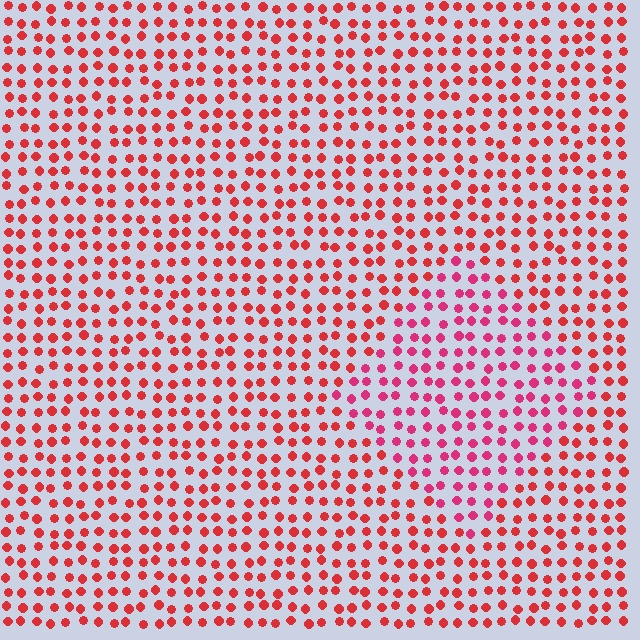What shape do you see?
I see a diamond.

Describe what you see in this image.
The image is filled with small red elements in a uniform arrangement. A diamond-shaped region is visible where the elements are tinted to a slightly different hue, forming a subtle color boundary.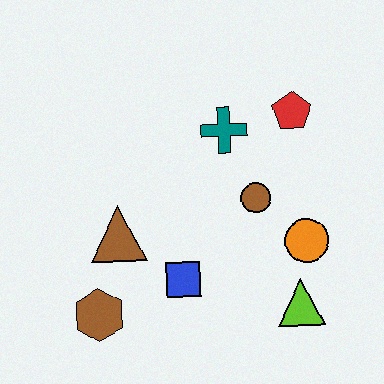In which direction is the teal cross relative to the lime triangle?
The teal cross is above the lime triangle.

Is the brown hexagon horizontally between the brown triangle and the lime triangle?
No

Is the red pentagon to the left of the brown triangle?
No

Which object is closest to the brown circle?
The orange circle is closest to the brown circle.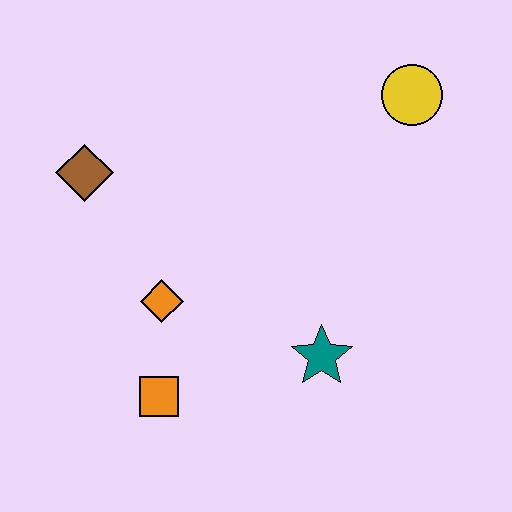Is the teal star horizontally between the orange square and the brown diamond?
No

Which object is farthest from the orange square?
The yellow circle is farthest from the orange square.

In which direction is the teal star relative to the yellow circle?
The teal star is below the yellow circle.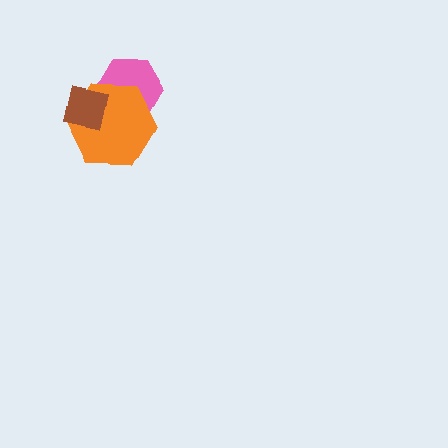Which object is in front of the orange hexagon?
The brown square is in front of the orange hexagon.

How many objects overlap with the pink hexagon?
2 objects overlap with the pink hexagon.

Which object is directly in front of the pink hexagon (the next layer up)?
The orange hexagon is directly in front of the pink hexagon.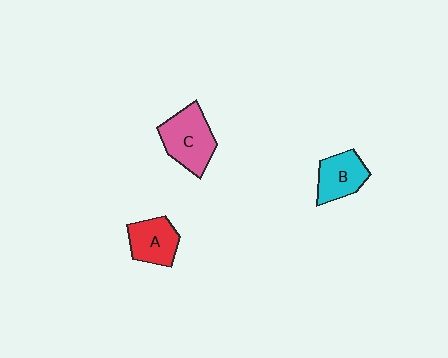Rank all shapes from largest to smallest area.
From largest to smallest: C (pink), A (red), B (cyan).